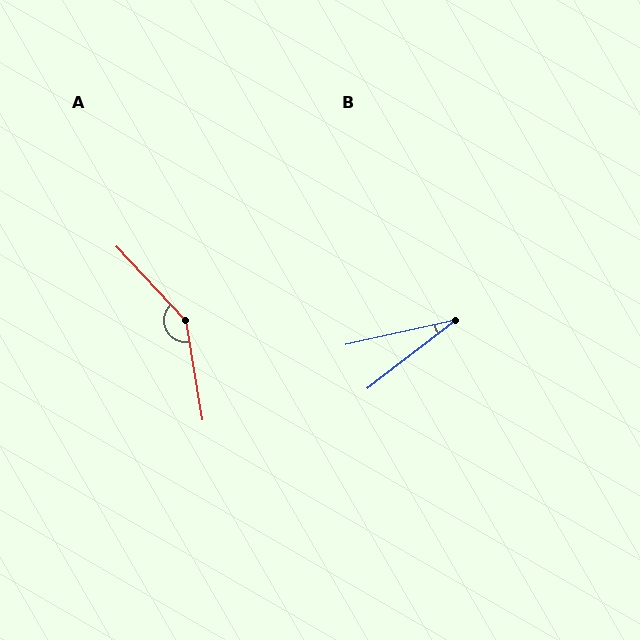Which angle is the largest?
A, at approximately 147 degrees.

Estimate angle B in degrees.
Approximately 25 degrees.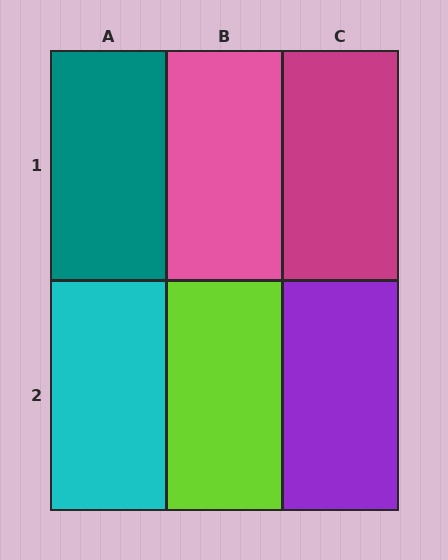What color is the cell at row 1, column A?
Teal.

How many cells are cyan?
1 cell is cyan.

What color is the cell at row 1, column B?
Pink.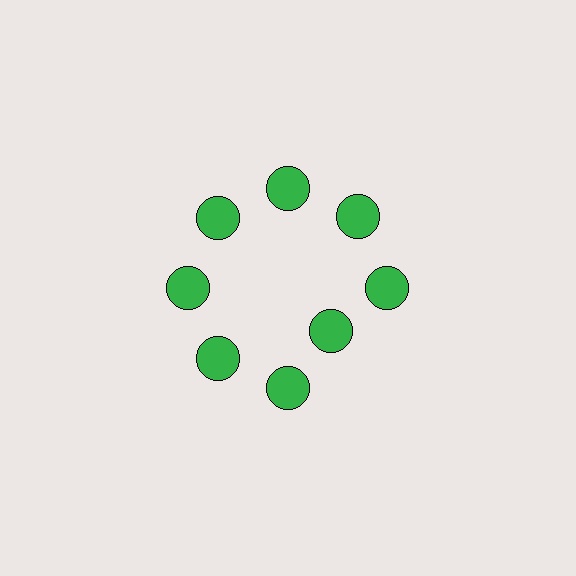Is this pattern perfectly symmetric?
No. The 8 green circles are arranged in a ring, but one element near the 4 o'clock position is pulled inward toward the center, breaking the 8-fold rotational symmetry.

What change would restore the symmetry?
The symmetry would be restored by moving it outward, back onto the ring so that all 8 circles sit at equal angles and equal distance from the center.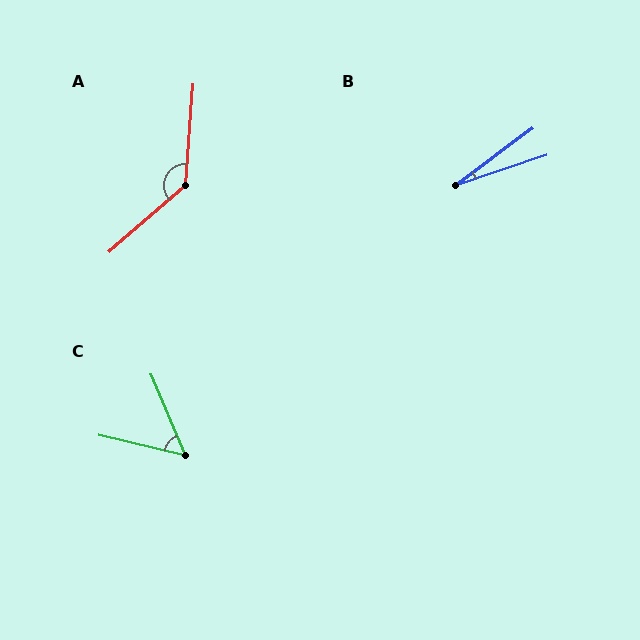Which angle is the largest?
A, at approximately 136 degrees.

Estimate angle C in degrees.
Approximately 54 degrees.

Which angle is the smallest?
B, at approximately 18 degrees.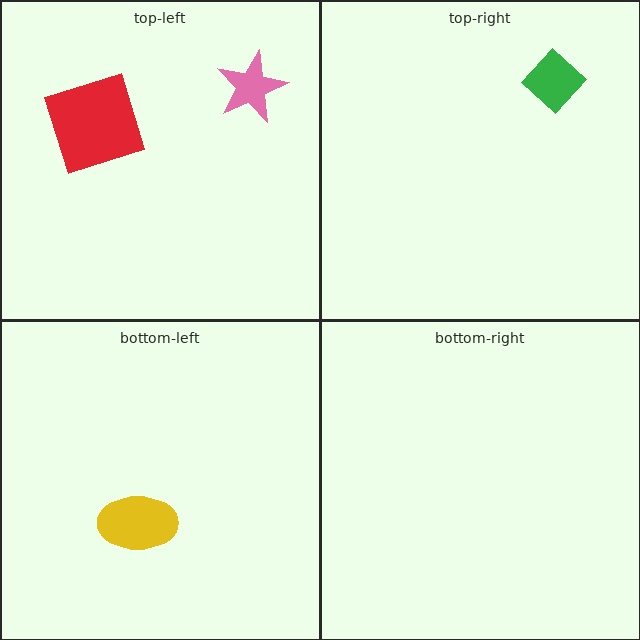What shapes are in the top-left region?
The red square, the pink star.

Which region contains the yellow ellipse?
The bottom-left region.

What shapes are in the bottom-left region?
The yellow ellipse.